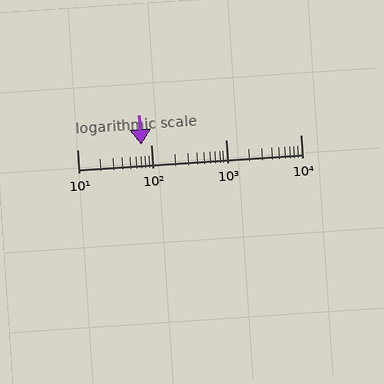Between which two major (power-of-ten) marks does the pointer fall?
The pointer is between 10 and 100.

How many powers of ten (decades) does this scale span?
The scale spans 3 decades, from 10 to 10000.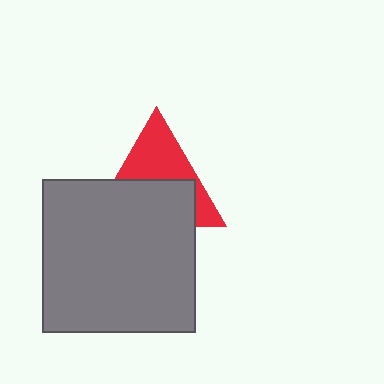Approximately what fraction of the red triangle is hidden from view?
Roughly 53% of the red triangle is hidden behind the gray square.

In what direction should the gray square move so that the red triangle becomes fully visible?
The gray square should move down. That is the shortest direction to clear the overlap and leave the red triangle fully visible.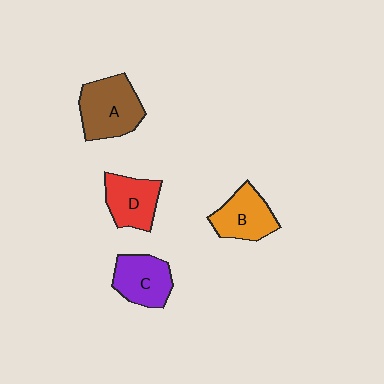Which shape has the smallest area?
Shape D (red).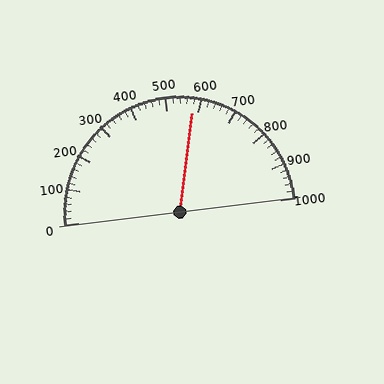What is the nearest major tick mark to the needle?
The nearest major tick mark is 600.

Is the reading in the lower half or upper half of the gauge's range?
The reading is in the upper half of the range (0 to 1000).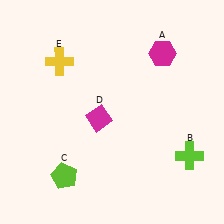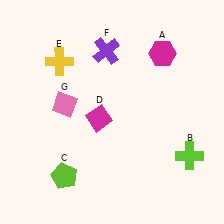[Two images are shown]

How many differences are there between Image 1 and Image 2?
There are 2 differences between the two images.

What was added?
A purple cross (F), a pink diamond (G) were added in Image 2.